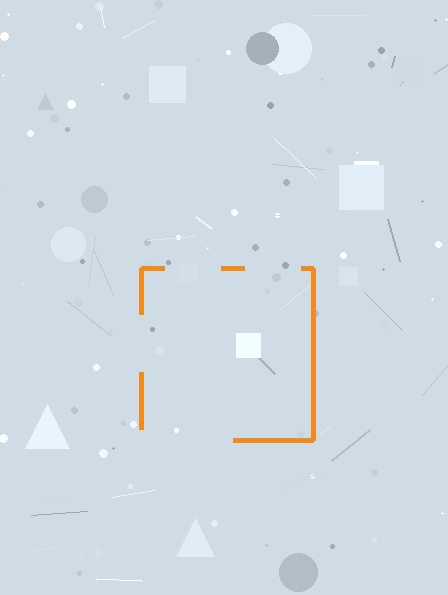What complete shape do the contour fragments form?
The contour fragments form a square.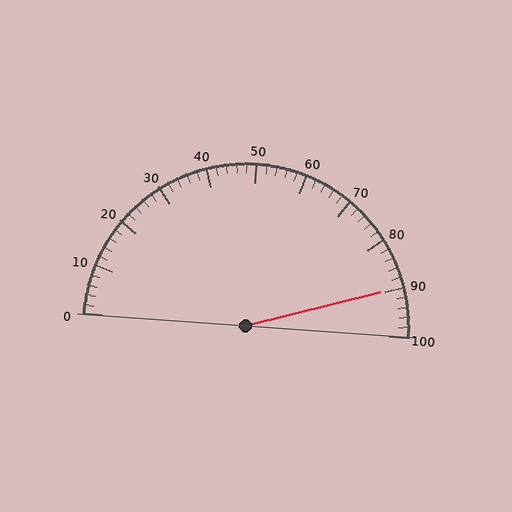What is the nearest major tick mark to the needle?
The nearest major tick mark is 90.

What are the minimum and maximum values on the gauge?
The gauge ranges from 0 to 100.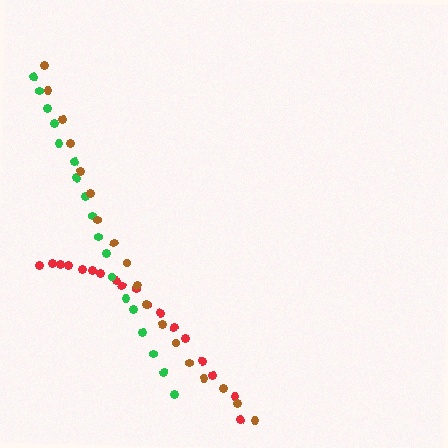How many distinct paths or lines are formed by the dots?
There are 3 distinct paths.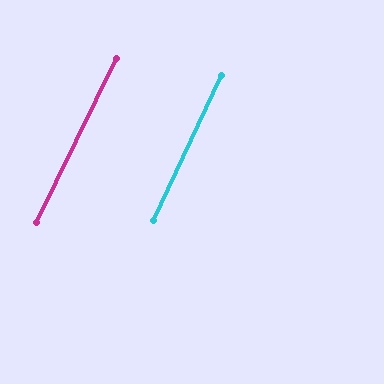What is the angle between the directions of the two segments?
Approximately 1 degree.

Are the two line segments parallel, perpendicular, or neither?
Parallel — their directions differ by only 0.9°.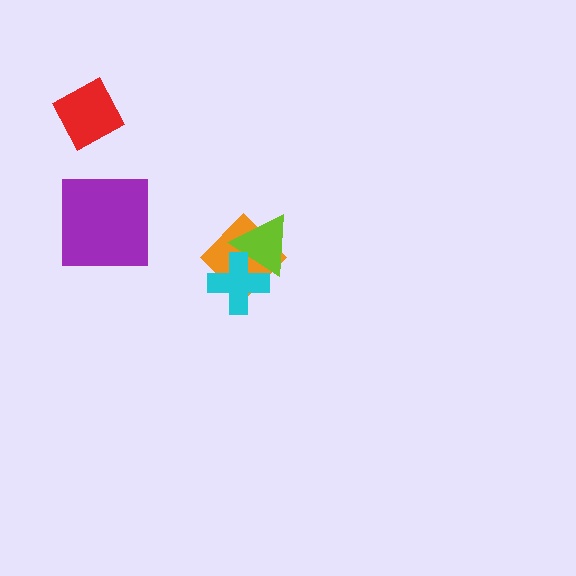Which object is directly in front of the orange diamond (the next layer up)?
The lime triangle is directly in front of the orange diamond.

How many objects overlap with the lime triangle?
2 objects overlap with the lime triangle.